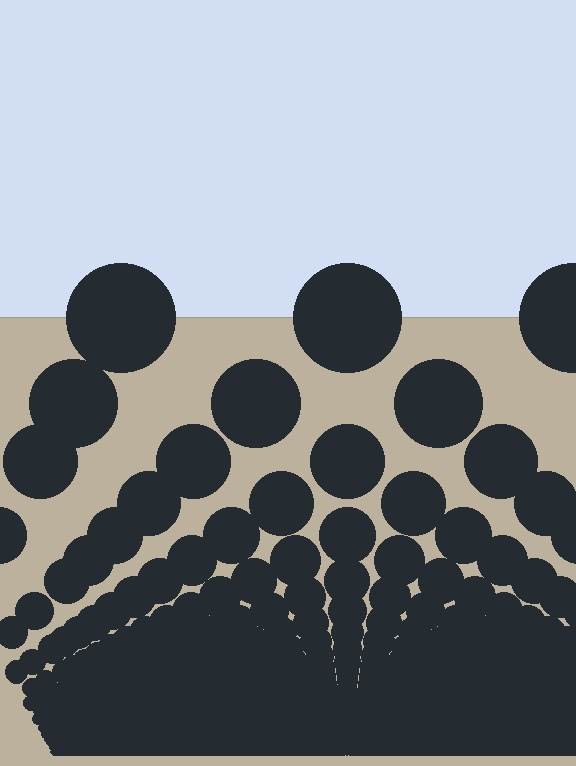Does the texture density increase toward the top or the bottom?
Density increases toward the bottom.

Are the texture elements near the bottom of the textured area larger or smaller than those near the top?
Smaller. The gradient is inverted — elements near the bottom are smaller and denser.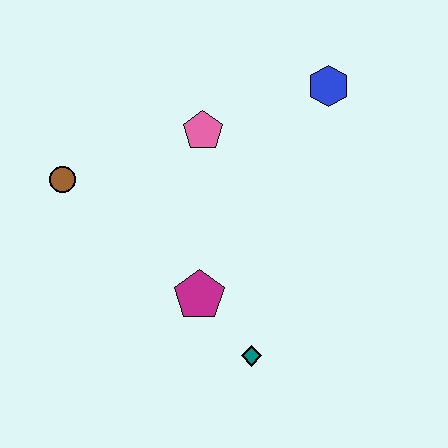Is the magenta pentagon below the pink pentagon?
Yes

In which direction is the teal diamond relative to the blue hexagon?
The teal diamond is below the blue hexagon.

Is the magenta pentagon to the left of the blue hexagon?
Yes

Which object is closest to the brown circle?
The pink pentagon is closest to the brown circle.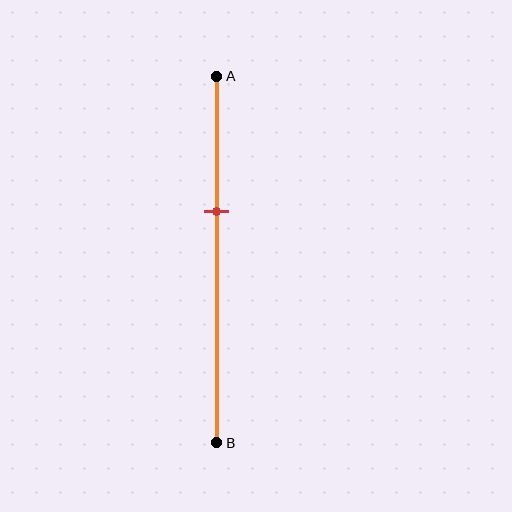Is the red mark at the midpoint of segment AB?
No, the mark is at about 35% from A, not at the 50% midpoint.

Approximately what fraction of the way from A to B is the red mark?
The red mark is approximately 35% of the way from A to B.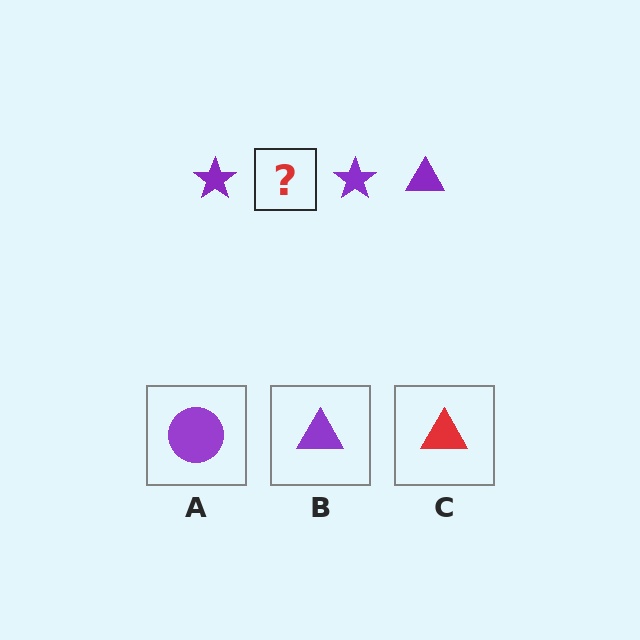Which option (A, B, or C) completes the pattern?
B.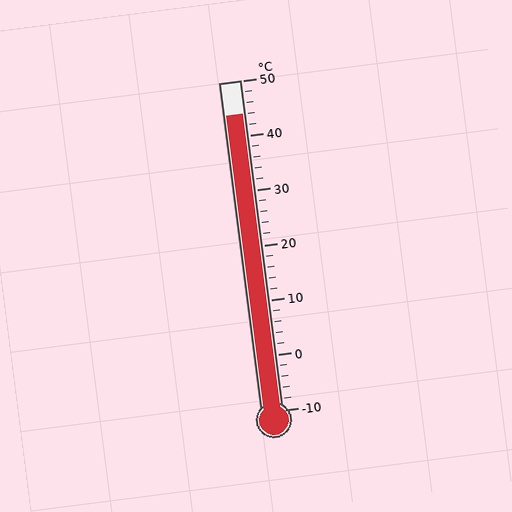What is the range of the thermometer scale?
The thermometer scale ranges from -10°C to 50°C.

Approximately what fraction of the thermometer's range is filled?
The thermometer is filled to approximately 90% of its range.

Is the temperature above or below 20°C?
The temperature is above 20°C.